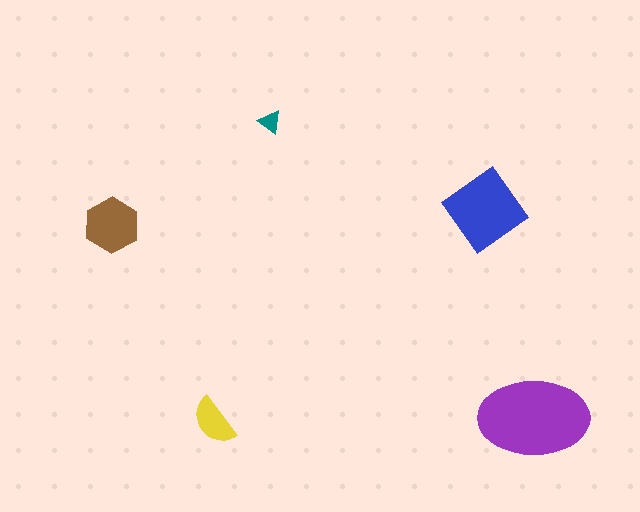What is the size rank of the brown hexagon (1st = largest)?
3rd.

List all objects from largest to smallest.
The purple ellipse, the blue diamond, the brown hexagon, the yellow semicircle, the teal triangle.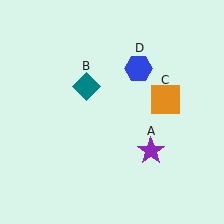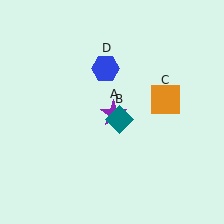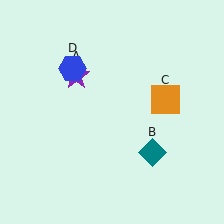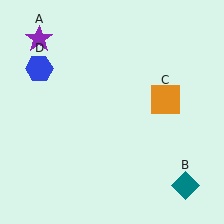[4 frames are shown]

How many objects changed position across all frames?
3 objects changed position: purple star (object A), teal diamond (object B), blue hexagon (object D).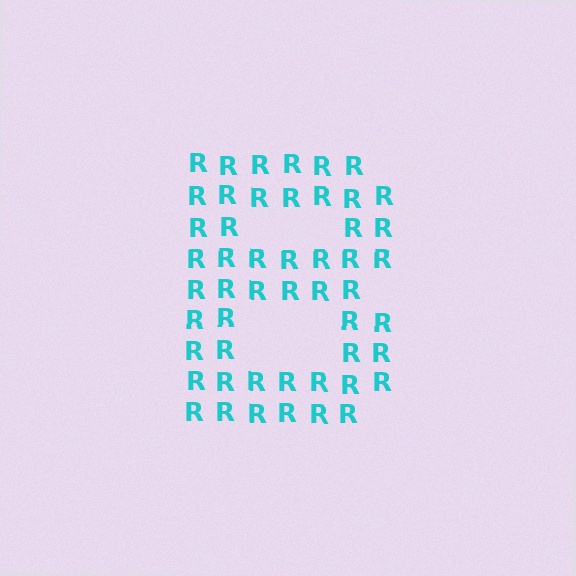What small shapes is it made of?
It is made of small letter R's.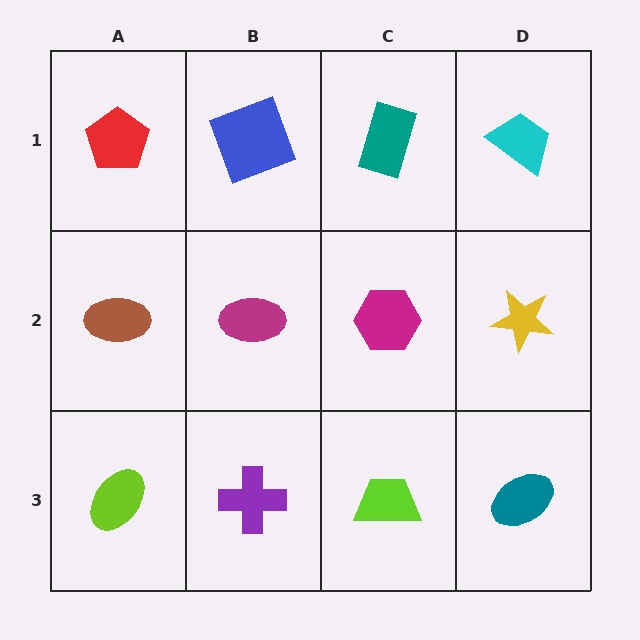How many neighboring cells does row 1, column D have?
2.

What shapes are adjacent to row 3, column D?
A yellow star (row 2, column D), a lime trapezoid (row 3, column C).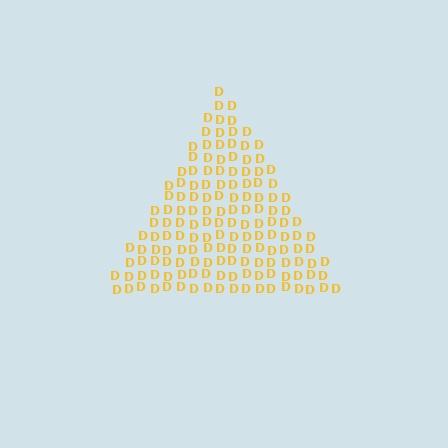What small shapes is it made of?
It is made of small letter D's.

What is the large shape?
The large shape is a triangle.